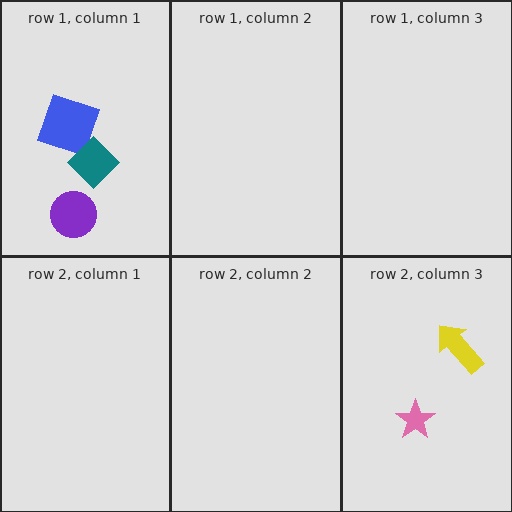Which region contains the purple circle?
The row 1, column 1 region.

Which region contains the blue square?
The row 1, column 1 region.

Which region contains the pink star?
The row 2, column 3 region.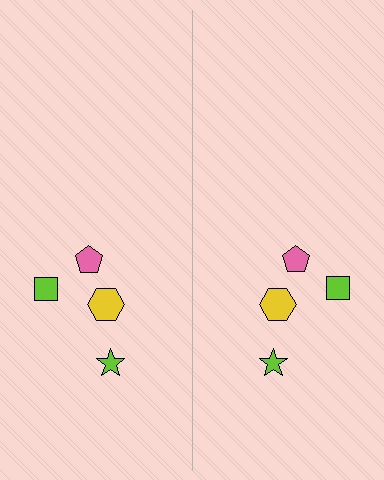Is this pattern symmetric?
Yes, this pattern has bilateral (reflection) symmetry.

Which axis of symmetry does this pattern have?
The pattern has a vertical axis of symmetry running through the center of the image.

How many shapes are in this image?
There are 8 shapes in this image.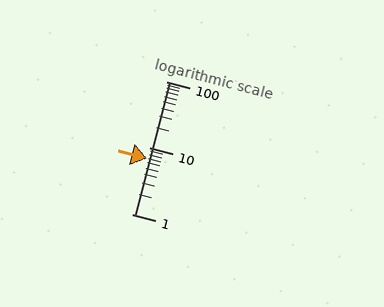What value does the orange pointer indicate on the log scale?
The pointer indicates approximately 7.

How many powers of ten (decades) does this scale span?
The scale spans 2 decades, from 1 to 100.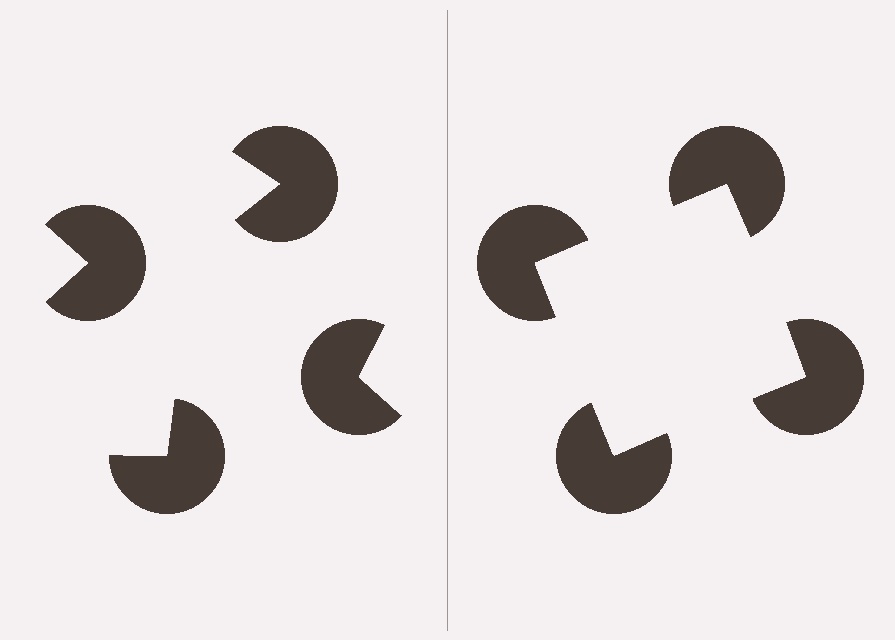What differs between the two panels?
The pac-man discs are positioned identically on both sides; only the wedge orientations differ. On the right they align to a square; on the left they are misaligned.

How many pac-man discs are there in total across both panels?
8 — 4 on each side.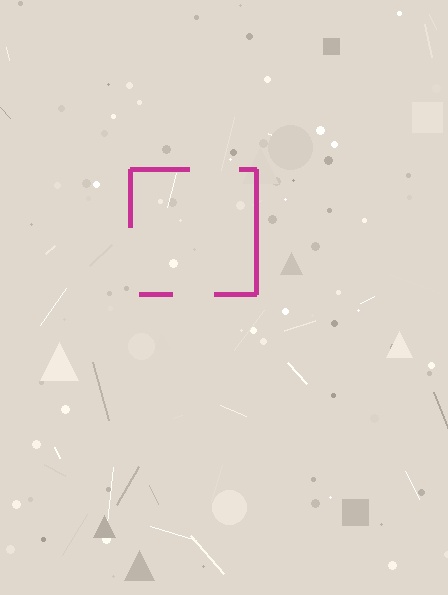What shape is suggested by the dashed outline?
The dashed outline suggests a square.